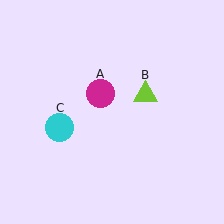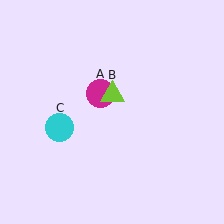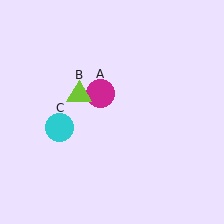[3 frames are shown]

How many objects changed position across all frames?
1 object changed position: lime triangle (object B).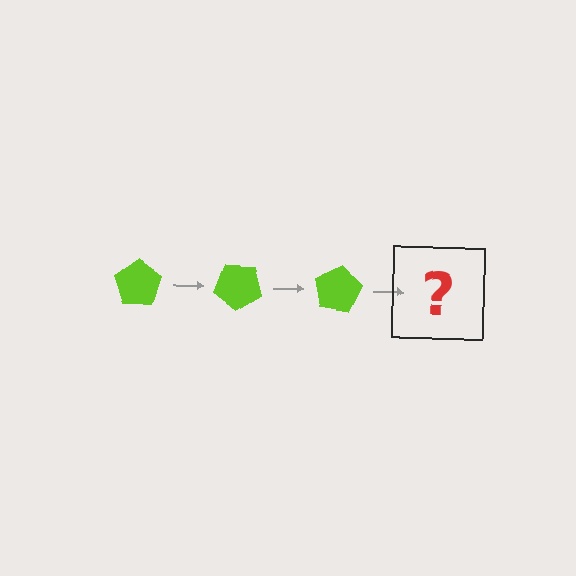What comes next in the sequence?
The next element should be a lime pentagon rotated 120 degrees.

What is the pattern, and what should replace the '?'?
The pattern is that the pentagon rotates 40 degrees each step. The '?' should be a lime pentagon rotated 120 degrees.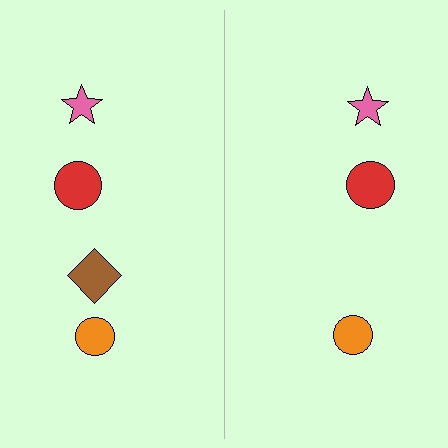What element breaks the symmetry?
A brown diamond is missing from the right side.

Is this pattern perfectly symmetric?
No, the pattern is not perfectly symmetric. A brown diamond is missing from the right side.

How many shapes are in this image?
There are 7 shapes in this image.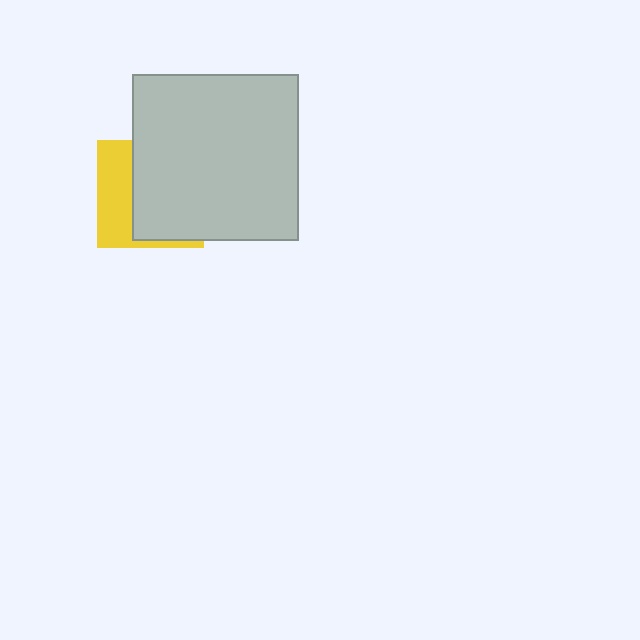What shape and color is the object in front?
The object in front is a light gray square.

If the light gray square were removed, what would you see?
You would see the complete yellow square.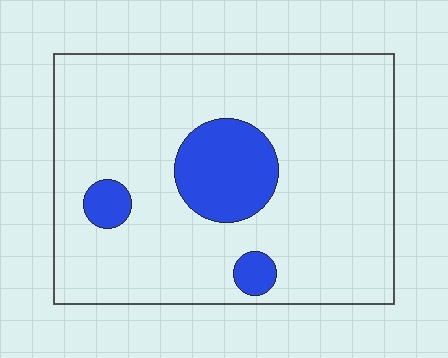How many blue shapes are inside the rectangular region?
3.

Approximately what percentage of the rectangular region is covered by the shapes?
Approximately 15%.